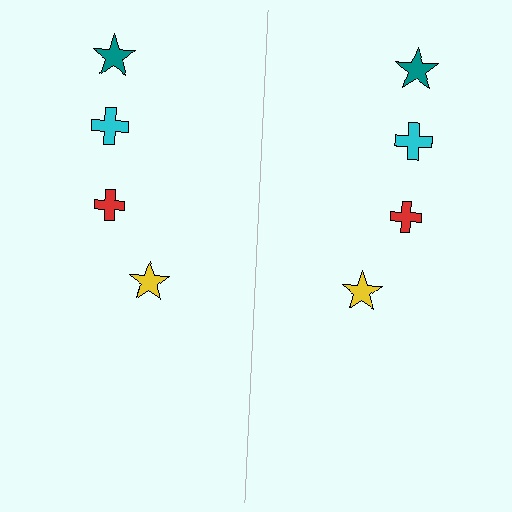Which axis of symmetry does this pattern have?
The pattern has a vertical axis of symmetry running through the center of the image.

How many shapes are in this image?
There are 8 shapes in this image.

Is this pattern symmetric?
Yes, this pattern has bilateral (reflection) symmetry.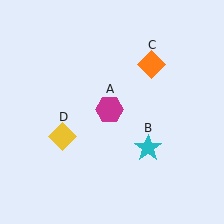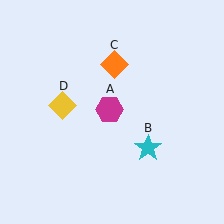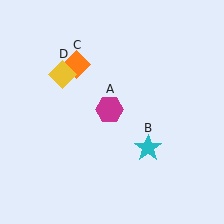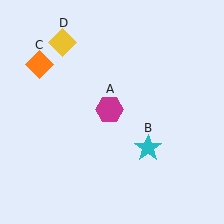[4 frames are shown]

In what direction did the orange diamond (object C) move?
The orange diamond (object C) moved left.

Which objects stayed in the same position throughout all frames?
Magenta hexagon (object A) and cyan star (object B) remained stationary.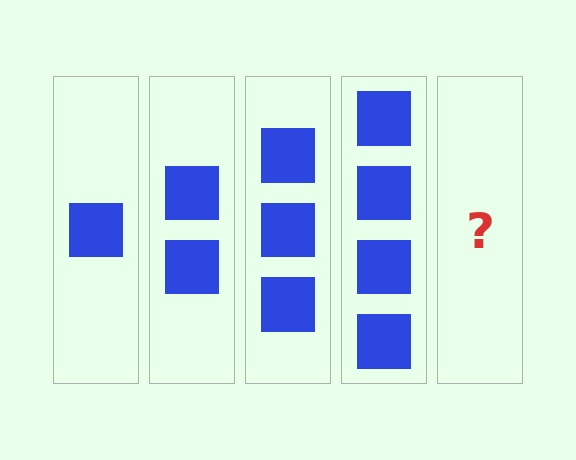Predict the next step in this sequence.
The next step is 5 squares.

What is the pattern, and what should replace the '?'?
The pattern is that each step adds one more square. The '?' should be 5 squares.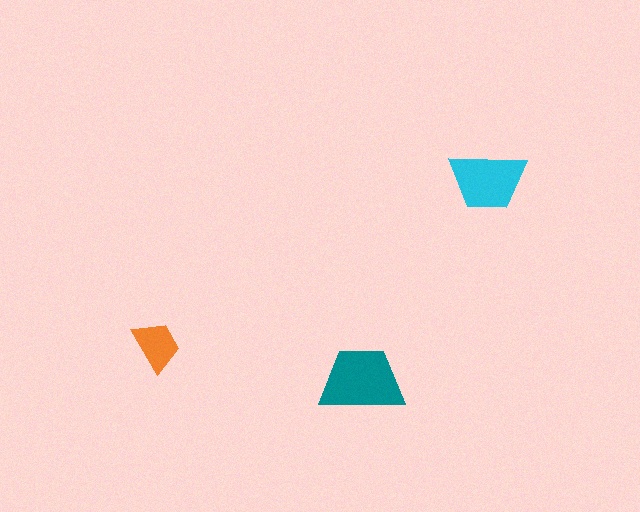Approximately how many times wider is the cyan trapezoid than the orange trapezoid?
About 1.5 times wider.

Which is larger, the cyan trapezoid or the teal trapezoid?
The teal one.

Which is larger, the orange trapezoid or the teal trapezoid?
The teal one.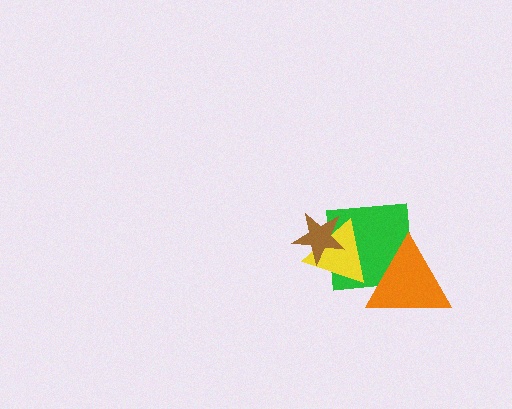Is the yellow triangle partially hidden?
Yes, it is partially covered by another shape.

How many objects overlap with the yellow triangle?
3 objects overlap with the yellow triangle.